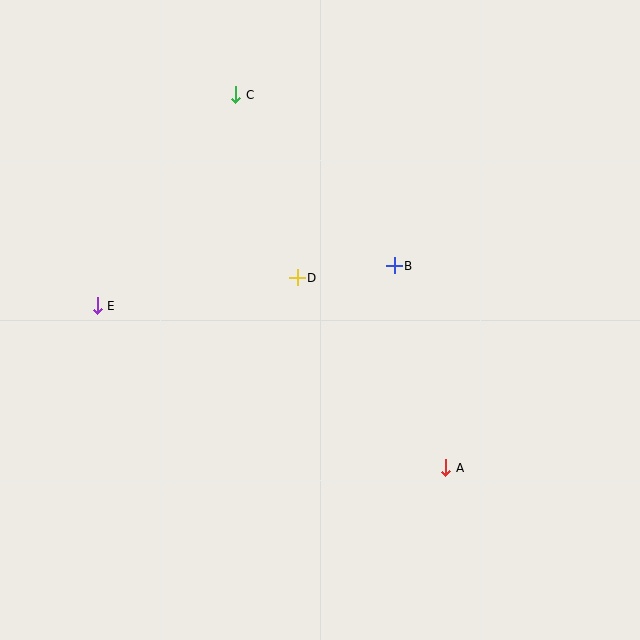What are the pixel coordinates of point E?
Point E is at (97, 306).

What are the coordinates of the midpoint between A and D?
The midpoint between A and D is at (372, 373).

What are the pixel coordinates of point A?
Point A is at (446, 468).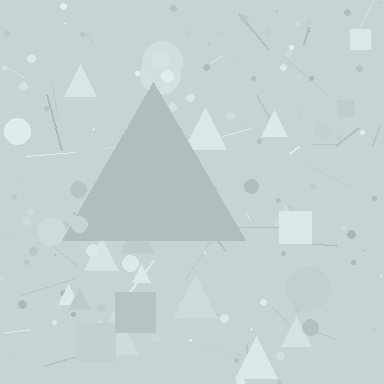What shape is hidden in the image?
A triangle is hidden in the image.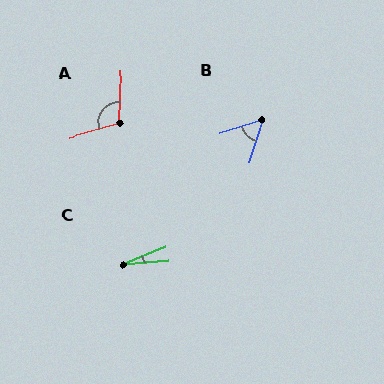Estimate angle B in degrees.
Approximately 55 degrees.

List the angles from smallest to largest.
C (19°), B (55°), A (108°).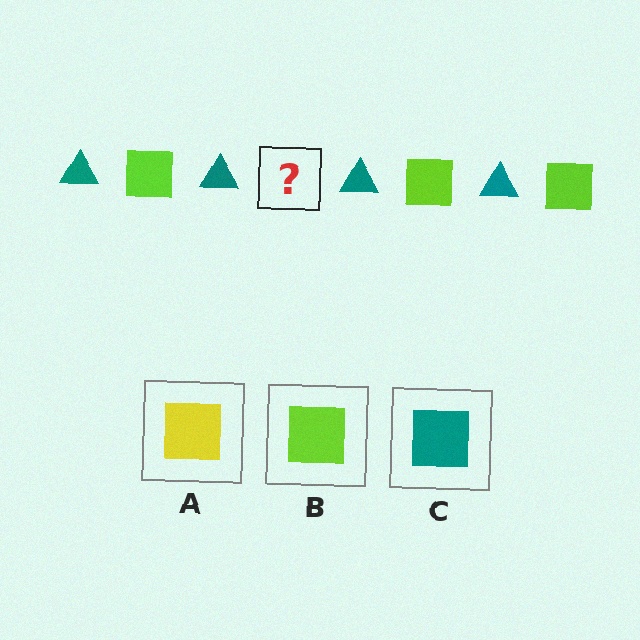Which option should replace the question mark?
Option B.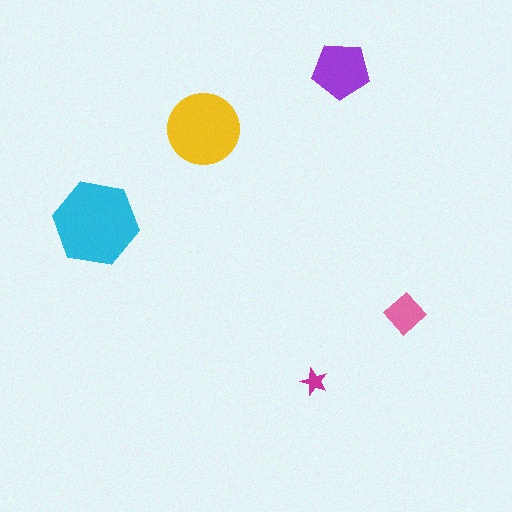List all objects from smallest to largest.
The magenta star, the pink diamond, the purple pentagon, the yellow circle, the cyan hexagon.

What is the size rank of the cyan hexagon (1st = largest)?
1st.